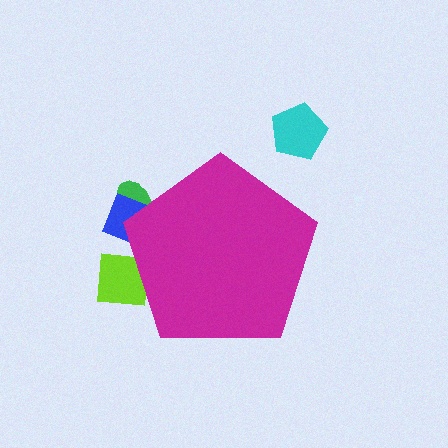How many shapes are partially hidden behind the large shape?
3 shapes are partially hidden.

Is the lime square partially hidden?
Yes, the lime square is partially hidden behind the magenta pentagon.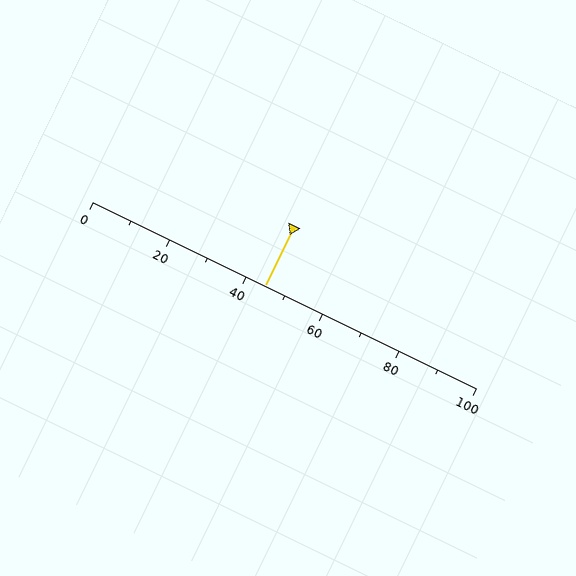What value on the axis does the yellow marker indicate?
The marker indicates approximately 45.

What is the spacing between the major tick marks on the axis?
The major ticks are spaced 20 apart.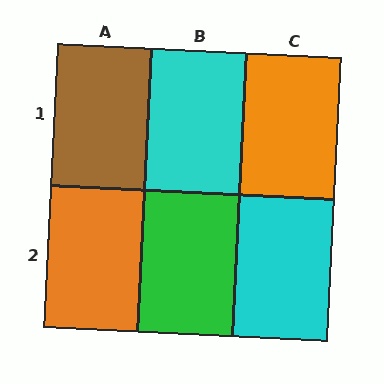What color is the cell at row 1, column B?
Cyan.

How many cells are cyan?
2 cells are cyan.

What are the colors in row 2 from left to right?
Orange, green, cyan.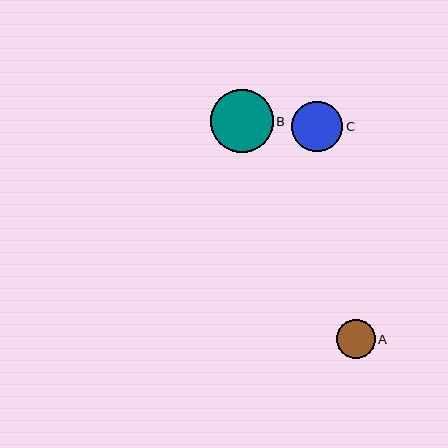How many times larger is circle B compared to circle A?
Circle B is approximately 1.6 times the size of circle A.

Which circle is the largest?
Circle B is the largest with a size of approximately 63 pixels.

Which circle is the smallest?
Circle A is the smallest with a size of approximately 39 pixels.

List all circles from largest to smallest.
From largest to smallest: B, C, A.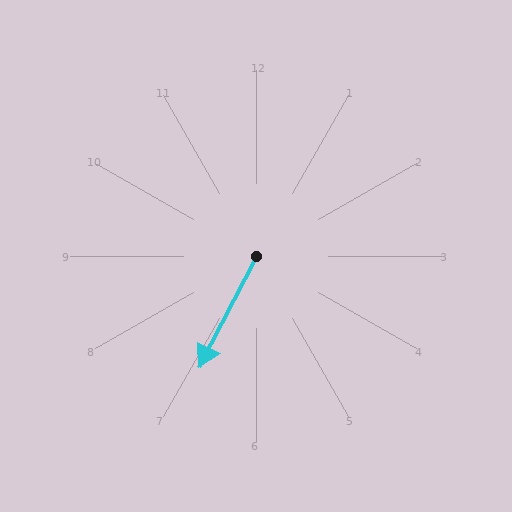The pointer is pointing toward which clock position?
Roughly 7 o'clock.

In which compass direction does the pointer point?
Southwest.